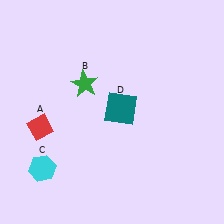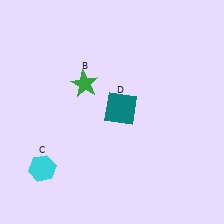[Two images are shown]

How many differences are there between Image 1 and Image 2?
There is 1 difference between the two images.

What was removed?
The red diamond (A) was removed in Image 2.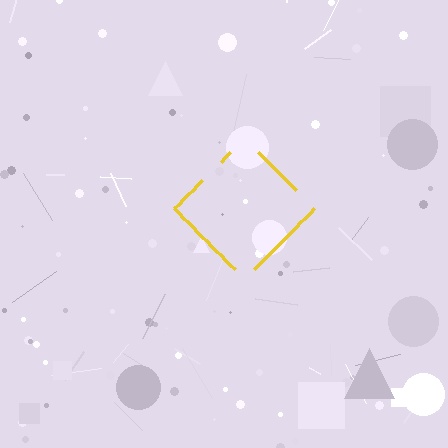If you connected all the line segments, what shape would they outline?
They would outline a diamond.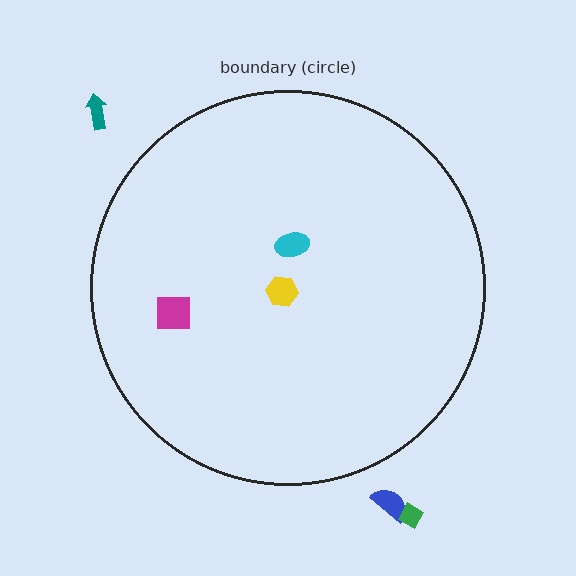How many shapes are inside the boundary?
3 inside, 3 outside.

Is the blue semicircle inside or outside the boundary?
Outside.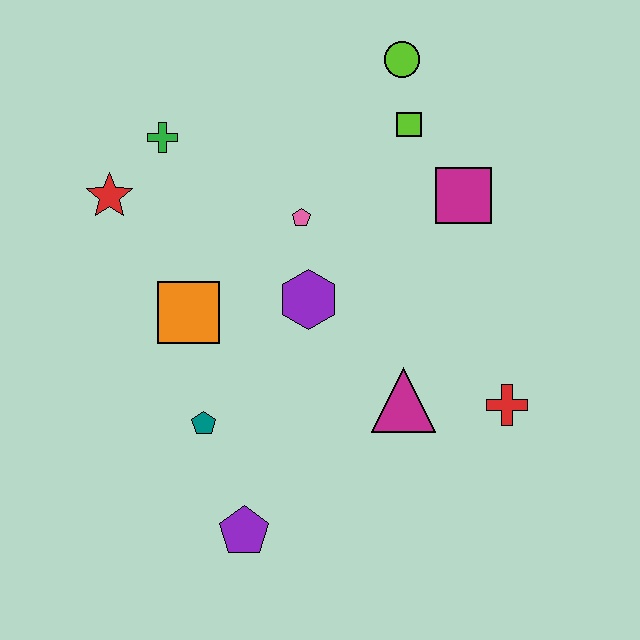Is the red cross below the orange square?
Yes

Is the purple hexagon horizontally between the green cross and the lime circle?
Yes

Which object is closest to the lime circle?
The lime square is closest to the lime circle.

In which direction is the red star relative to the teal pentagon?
The red star is above the teal pentagon.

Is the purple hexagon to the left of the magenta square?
Yes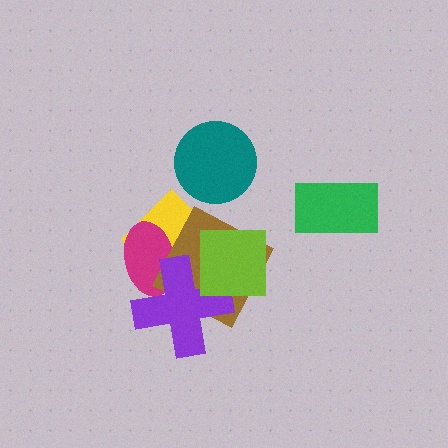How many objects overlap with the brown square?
4 objects overlap with the brown square.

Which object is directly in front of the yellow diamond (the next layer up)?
The magenta ellipse is directly in front of the yellow diamond.